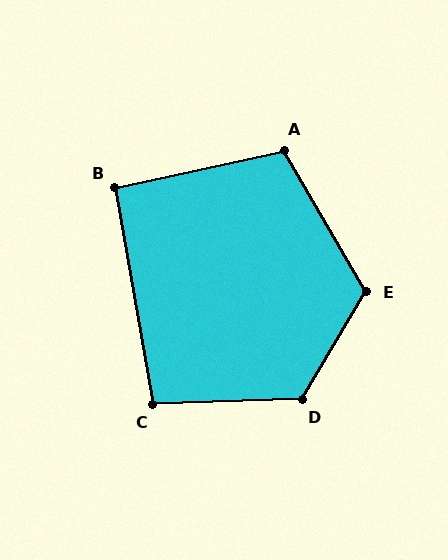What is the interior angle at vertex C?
Approximately 98 degrees (obtuse).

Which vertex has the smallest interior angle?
B, at approximately 92 degrees.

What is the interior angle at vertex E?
Approximately 119 degrees (obtuse).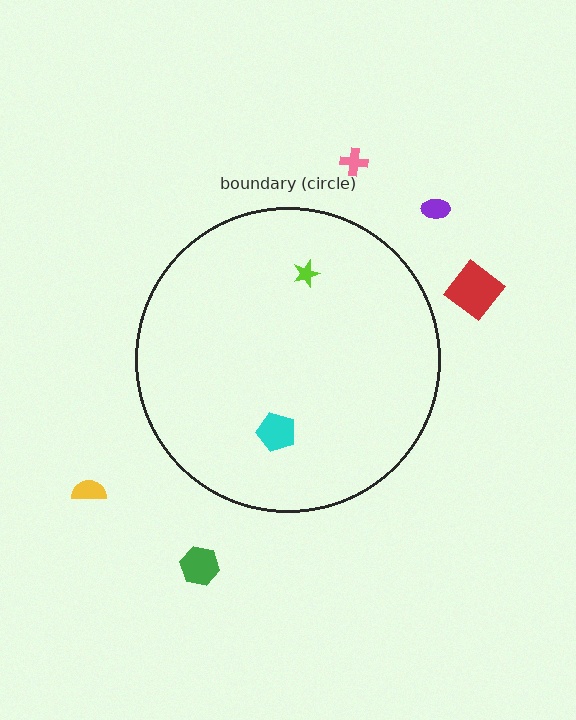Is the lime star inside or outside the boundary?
Inside.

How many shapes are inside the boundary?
2 inside, 5 outside.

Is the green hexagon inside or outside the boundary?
Outside.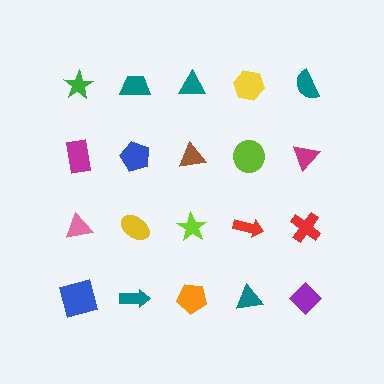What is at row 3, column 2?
A yellow ellipse.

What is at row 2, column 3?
A brown triangle.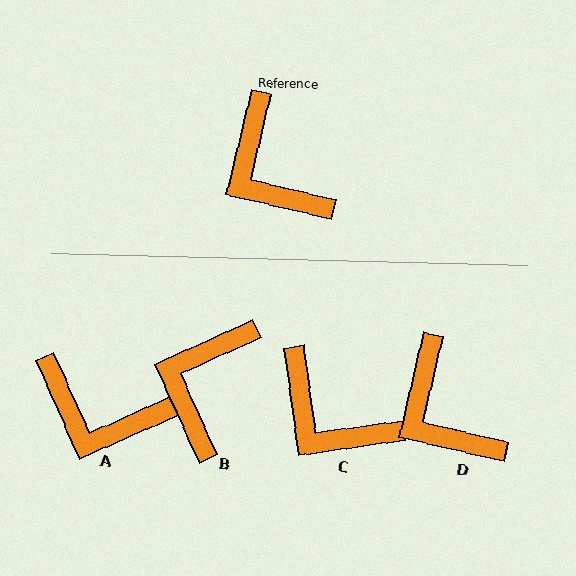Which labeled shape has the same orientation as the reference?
D.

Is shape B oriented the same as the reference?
No, it is off by about 53 degrees.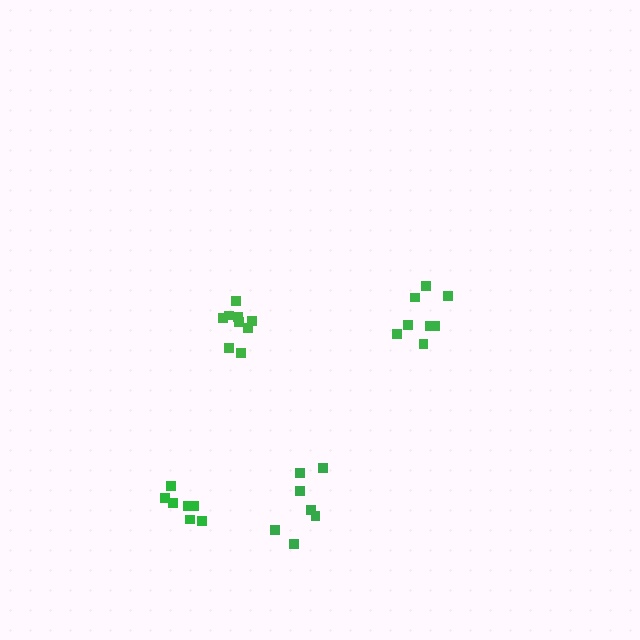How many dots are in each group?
Group 1: 9 dots, Group 2: 7 dots, Group 3: 8 dots, Group 4: 7 dots (31 total).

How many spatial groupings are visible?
There are 4 spatial groupings.